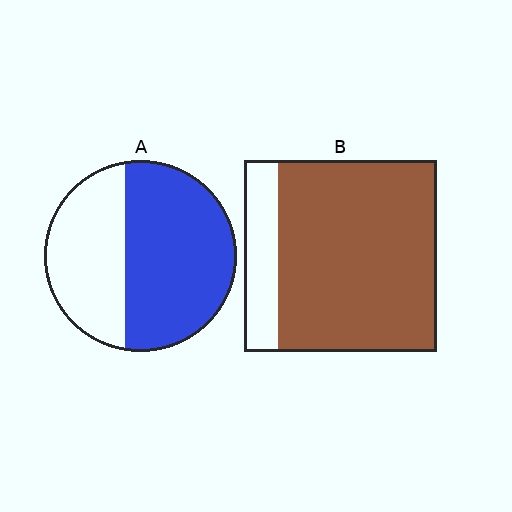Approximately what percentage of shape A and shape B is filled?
A is approximately 60% and B is approximately 80%.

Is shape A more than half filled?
Yes.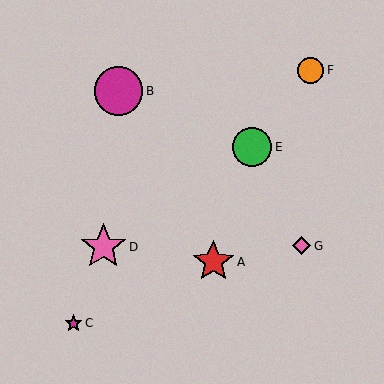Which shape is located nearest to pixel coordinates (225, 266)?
The red star (labeled A) at (213, 262) is nearest to that location.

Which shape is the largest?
The magenta circle (labeled B) is the largest.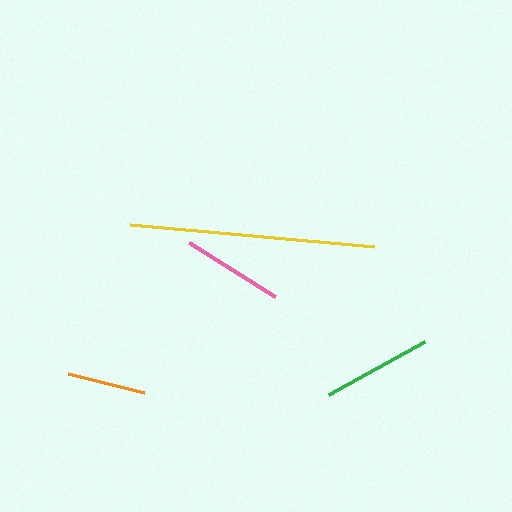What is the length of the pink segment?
The pink segment is approximately 101 pixels long.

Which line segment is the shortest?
The orange line is the shortest at approximately 78 pixels.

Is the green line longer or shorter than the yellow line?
The yellow line is longer than the green line.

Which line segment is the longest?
The yellow line is the longest at approximately 245 pixels.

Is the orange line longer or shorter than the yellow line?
The yellow line is longer than the orange line.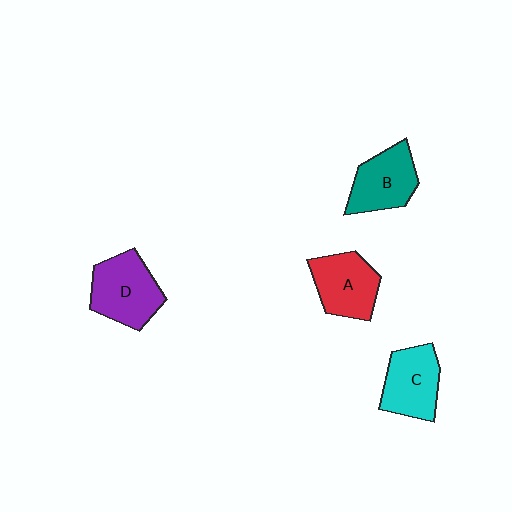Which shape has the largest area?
Shape D (purple).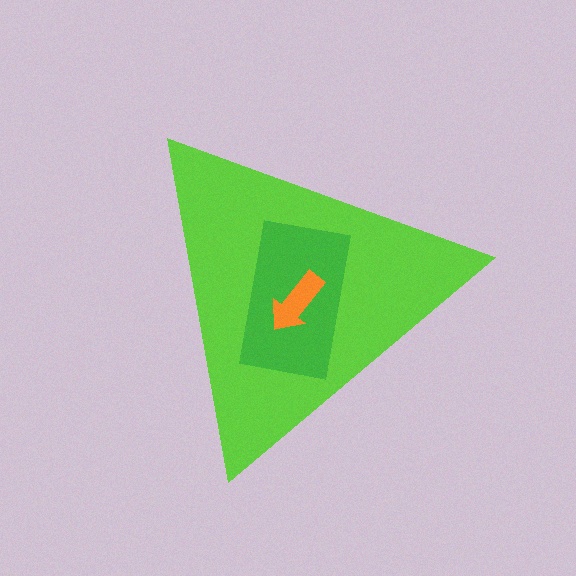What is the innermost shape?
The orange arrow.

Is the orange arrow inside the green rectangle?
Yes.